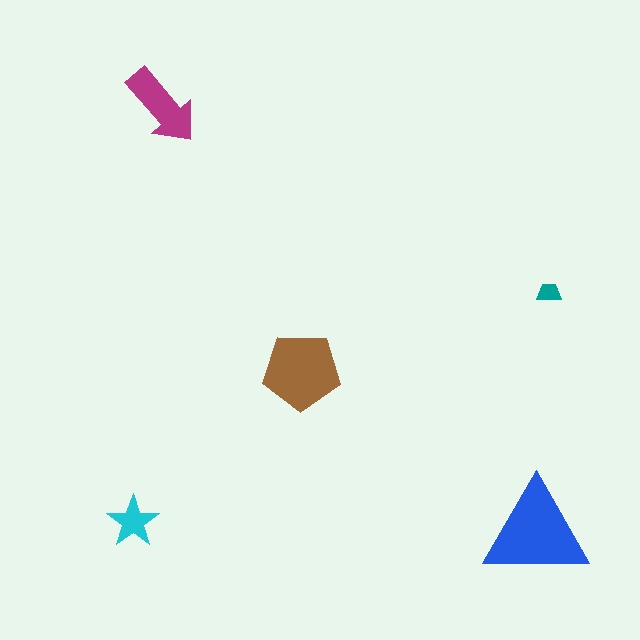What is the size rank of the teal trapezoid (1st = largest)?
5th.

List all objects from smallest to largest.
The teal trapezoid, the cyan star, the magenta arrow, the brown pentagon, the blue triangle.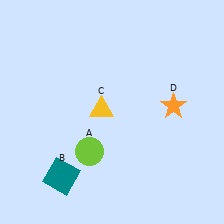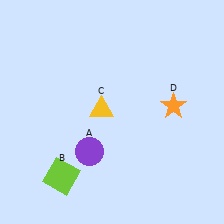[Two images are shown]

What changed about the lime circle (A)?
In Image 1, A is lime. In Image 2, it changed to purple.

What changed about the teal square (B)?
In Image 1, B is teal. In Image 2, it changed to lime.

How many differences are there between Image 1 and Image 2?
There are 2 differences between the two images.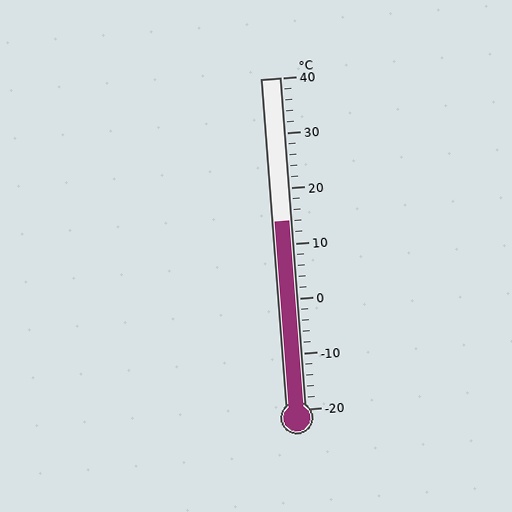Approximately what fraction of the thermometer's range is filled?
The thermometer is filled to approximately 55% of its range.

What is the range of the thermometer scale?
The thermometer scale ranges from -20°C to 40°C.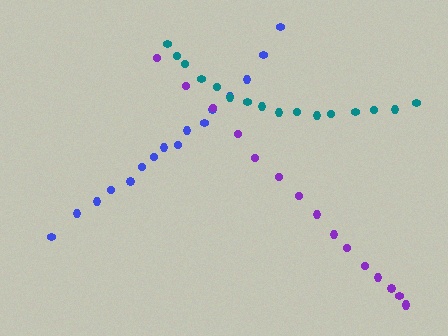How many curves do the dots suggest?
There are 3 distinct paths.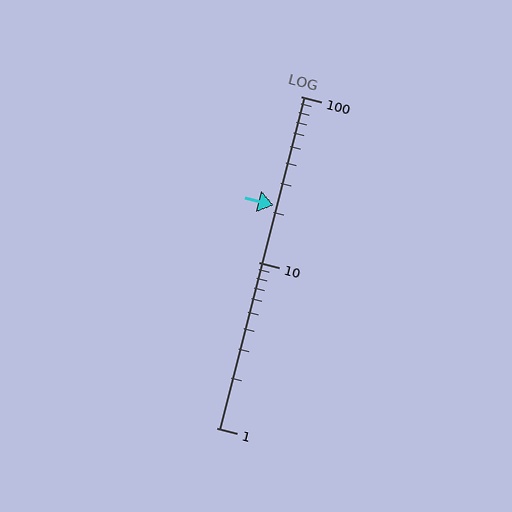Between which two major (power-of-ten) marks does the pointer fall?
The pointer is between 10 and 100.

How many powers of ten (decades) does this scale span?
The scale spans 2 decades, from 1 to 100.